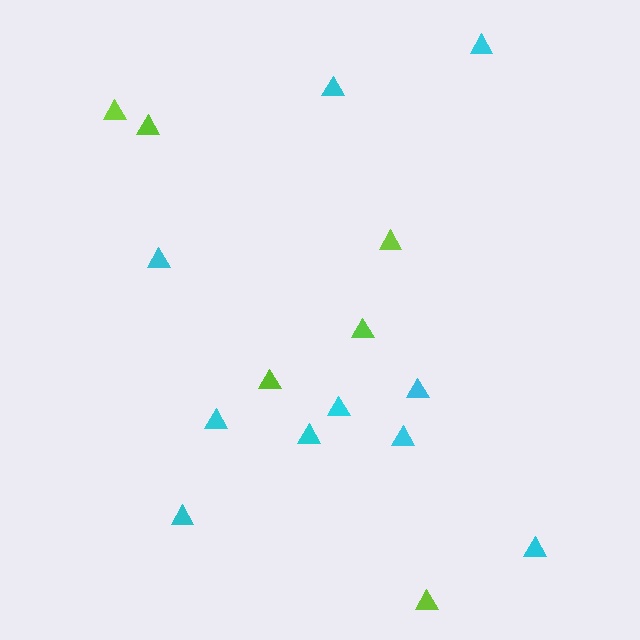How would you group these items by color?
There are 2 groups: one group of cyan triangles (10) and one group of lime triangles (6).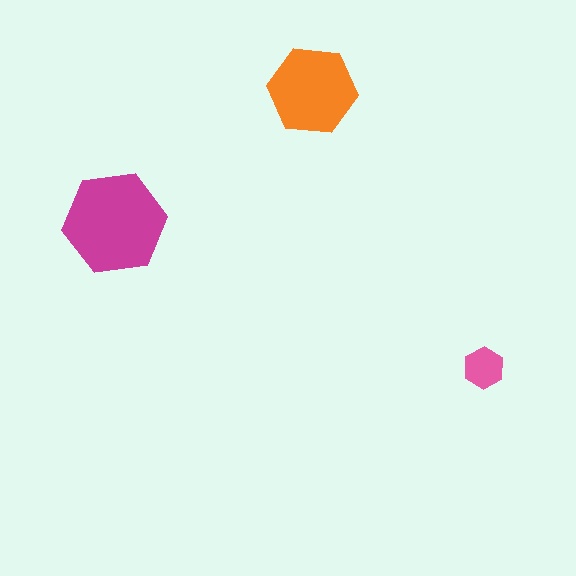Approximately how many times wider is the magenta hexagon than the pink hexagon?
About 2.5 times wider.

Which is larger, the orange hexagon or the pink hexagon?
The orange one.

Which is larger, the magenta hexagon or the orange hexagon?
The magenta one.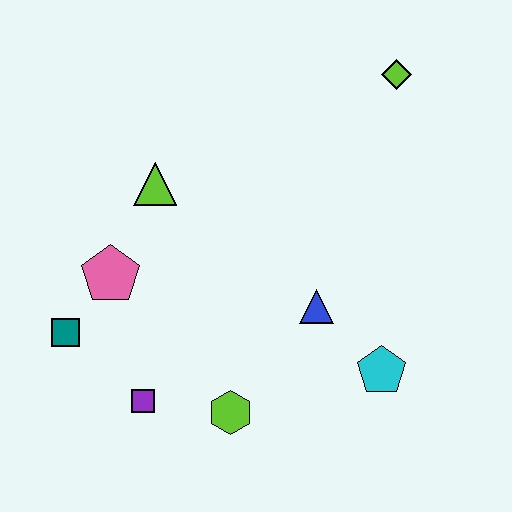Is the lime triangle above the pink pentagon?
Yes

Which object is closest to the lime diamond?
The blue triangle is closest to the lime diamond.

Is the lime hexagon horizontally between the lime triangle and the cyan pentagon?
Yes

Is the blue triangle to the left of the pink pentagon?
No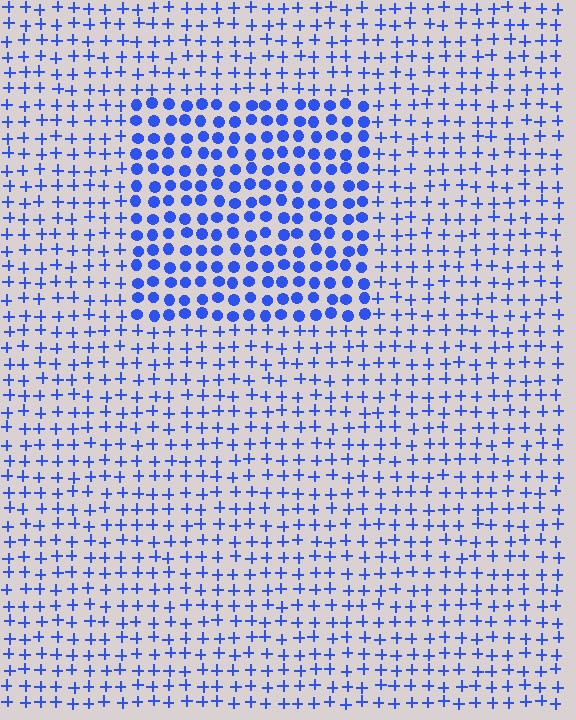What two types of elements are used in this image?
The image uses circles inside the rectangle region and plus signs outside it.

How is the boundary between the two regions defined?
The boundary is defined by a change in element shape: circles inside vs. plus signs outside. All elements share the same color and spacing.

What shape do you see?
I see a rectangle.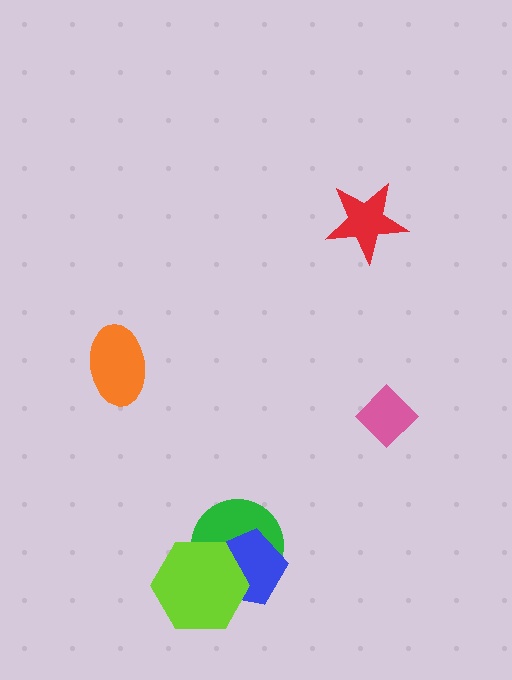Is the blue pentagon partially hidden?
Yes, it is partially covered by another shape.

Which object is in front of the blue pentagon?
The lime hexagon is in front of the blue pentagon.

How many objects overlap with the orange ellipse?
0 objects overlap with the orange ellipse.